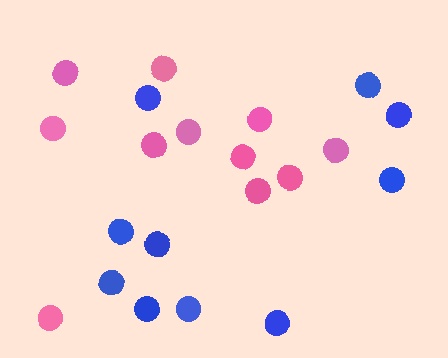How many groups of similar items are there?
There are 2 groups: one group of pink circles (11) and one group of blue circles (10).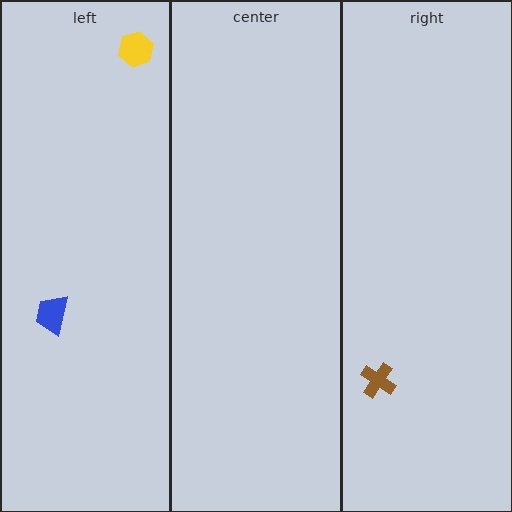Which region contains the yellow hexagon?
The left region.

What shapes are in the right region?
The brown cross.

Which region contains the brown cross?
The right region.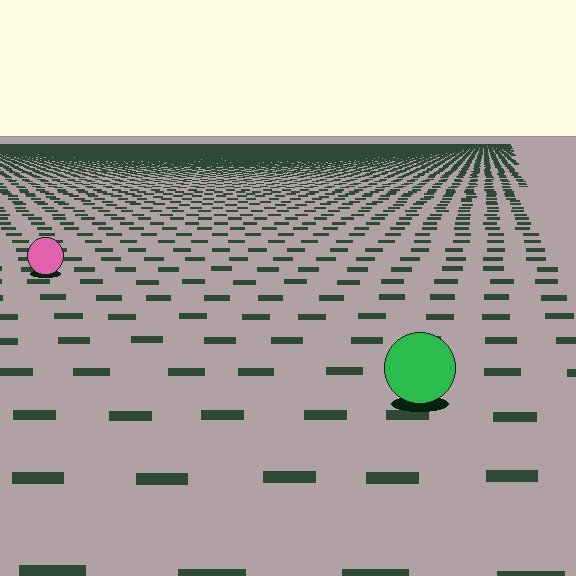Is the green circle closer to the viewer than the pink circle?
Yes. The green circle is closer — you can tell from the texture gradient: the ground texture is coarser near it.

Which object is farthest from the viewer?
The pink circle is farthest from the viewer. It appears smaller and the ground texture around it is denser.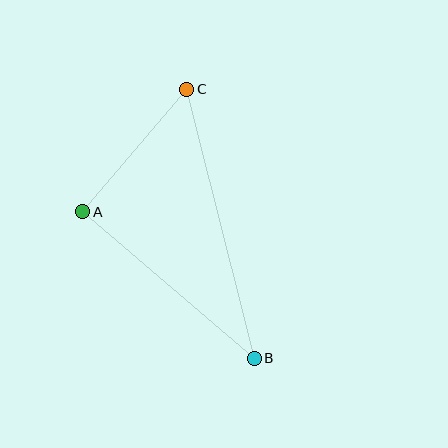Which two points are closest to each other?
Points A and C are closest to each other.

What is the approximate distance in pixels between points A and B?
The distance between A and B is approximately 225 pixels.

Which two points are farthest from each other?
Points B and C are farthest from each other.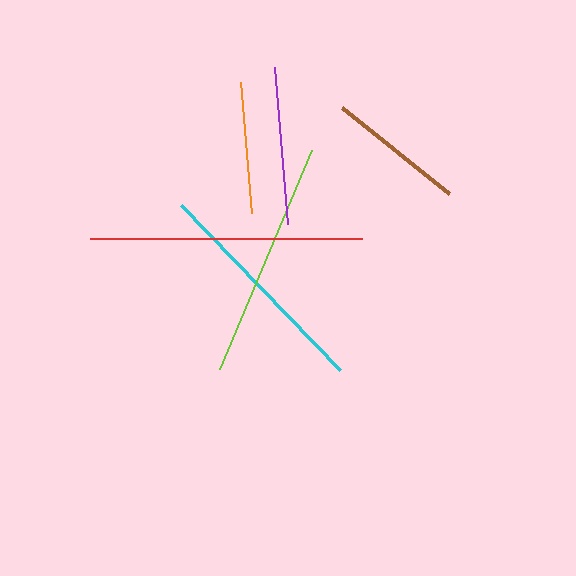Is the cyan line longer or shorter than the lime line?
The lime line is longer than the cyan line.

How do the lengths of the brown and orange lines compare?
The brown and orange lines are approximately the same length.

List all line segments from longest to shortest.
From longest to shortest: red, lime, cyan, purple, brown, orange.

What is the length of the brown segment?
The brown segment is approximately 137 pixels long.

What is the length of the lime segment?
The lime segment is approximately 238 pixels long.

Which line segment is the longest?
The red line is the longest at approximately 273 pixels.